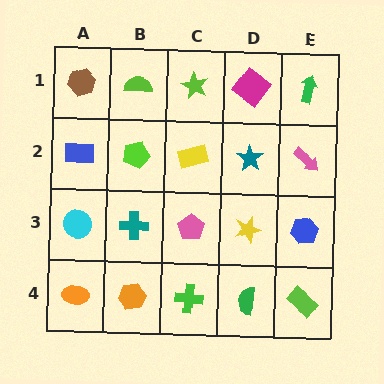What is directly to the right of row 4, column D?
A lime rectangle.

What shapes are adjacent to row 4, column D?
A yellow star (row 3, column D), a green cross (row 4, column C), a lime rectangle (row 4, column E).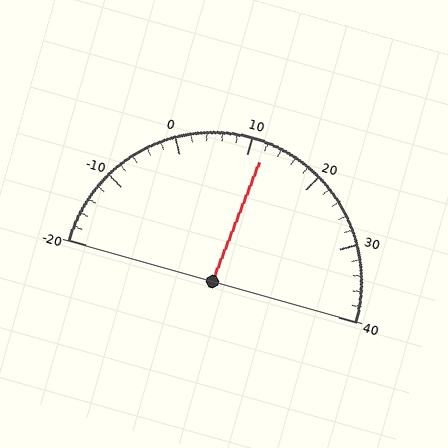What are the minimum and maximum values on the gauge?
The gauge ranges from -20 to 40.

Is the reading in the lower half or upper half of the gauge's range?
The reading is in the upper half of the range (-20 to 40).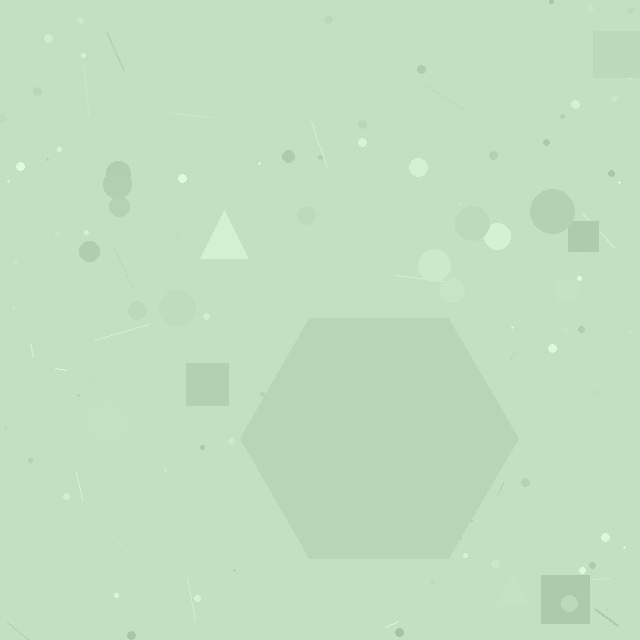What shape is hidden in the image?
A hexagon is hidden in the image.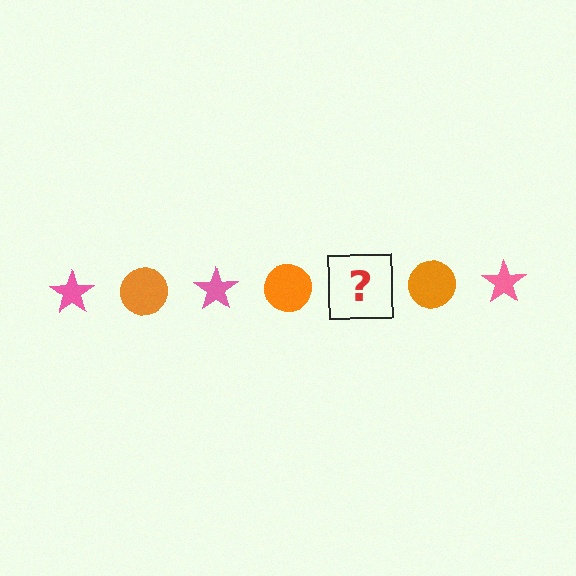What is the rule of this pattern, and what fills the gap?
The rule is that the pattern alternates between pink star and orange circle. The gap should be filled with a pink star.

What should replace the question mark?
The question mark should be replaced with a pink star.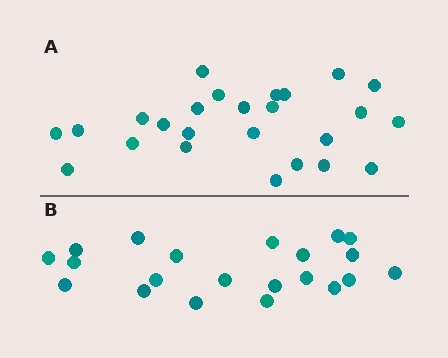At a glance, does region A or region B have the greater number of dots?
Region A (the top region) has more dots.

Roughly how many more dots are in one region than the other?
Region A has about 4 more dots than region B.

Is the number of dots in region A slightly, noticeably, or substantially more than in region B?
Region A has only slightly more — the two regions are fairly close. The ratio is roughly 1.2 to 1.